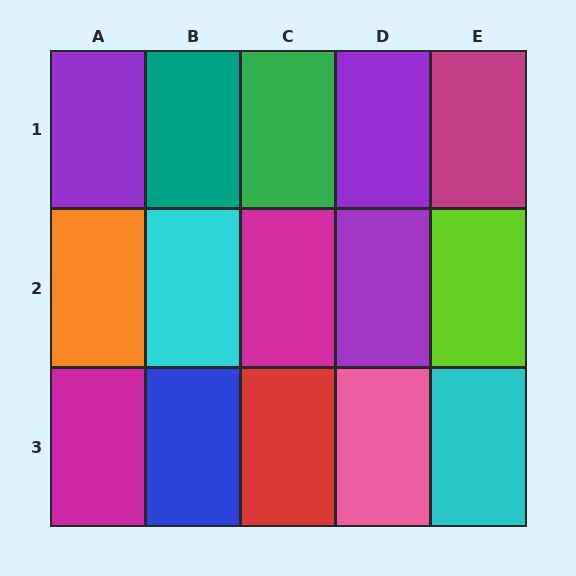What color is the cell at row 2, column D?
Purple.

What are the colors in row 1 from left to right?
Purple, teal, green, purple, magenta.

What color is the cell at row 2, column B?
Cyan.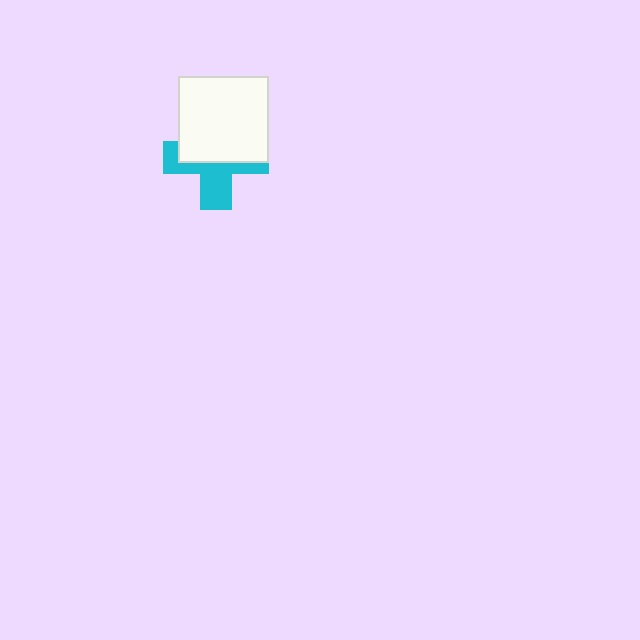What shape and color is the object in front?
The object in front is a white rectangle.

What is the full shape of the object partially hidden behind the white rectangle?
The partially hidden object is a cyan cross.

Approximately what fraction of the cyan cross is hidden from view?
Roughly 56% of the cyan cross is hidden behind the white rectangle.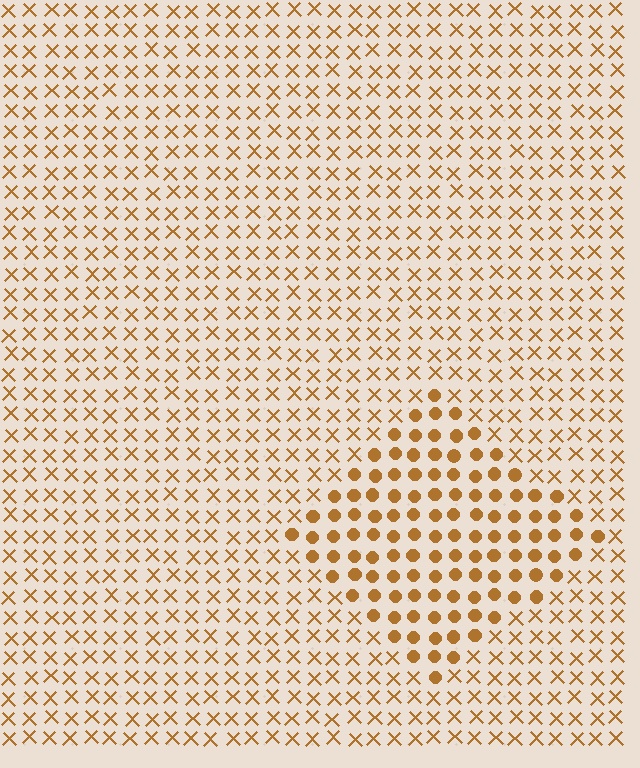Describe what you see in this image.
The image is filled with small brown elements arranged in a uniform grid. A diamond-shaped region contains circles, while the surrounding area contains X marks. The boundary is defined purely by the change in element shape.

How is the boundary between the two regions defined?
The boundary is defined by a change in element shape: circles inside vs. X marks outside. All elements share the same color and spacing.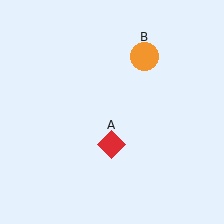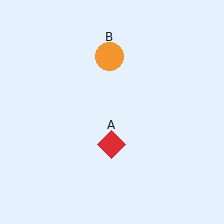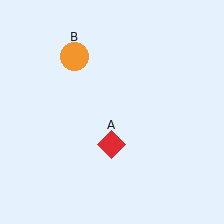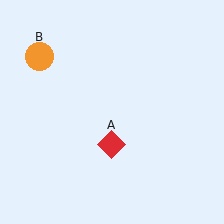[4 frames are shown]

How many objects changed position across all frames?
1 object changed position: orange circle (object B).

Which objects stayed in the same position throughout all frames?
Red diamond (object A) remained stationary.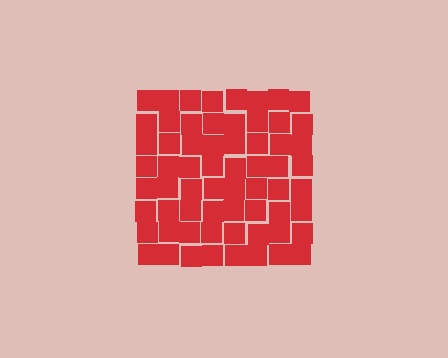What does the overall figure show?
The overall figure shows a square.